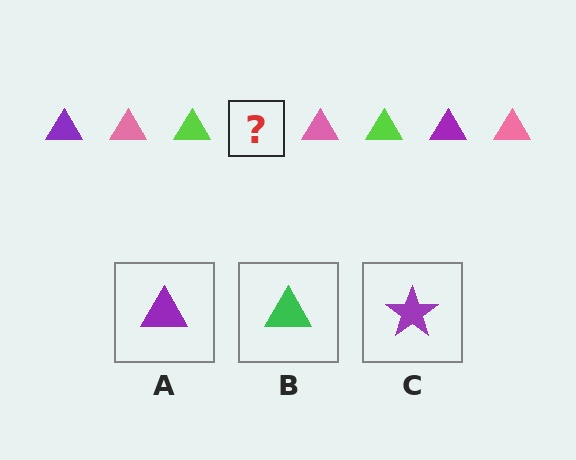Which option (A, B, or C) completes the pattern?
A.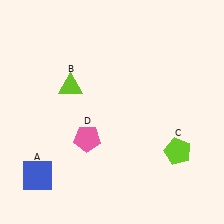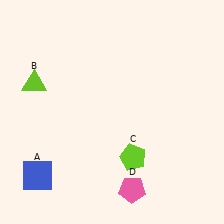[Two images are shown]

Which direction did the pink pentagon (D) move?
The pink pentagon (D) moved down.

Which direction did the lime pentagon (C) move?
The lime pentagon (C) moved left.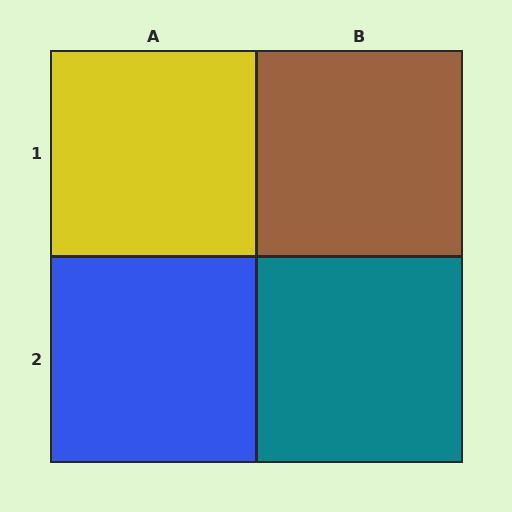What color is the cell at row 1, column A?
Yellow.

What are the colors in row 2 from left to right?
Blue, teal.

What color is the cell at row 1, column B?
Brown.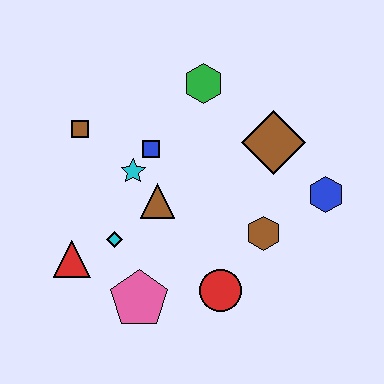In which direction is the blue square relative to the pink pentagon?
The blue square is above the pink pentagon.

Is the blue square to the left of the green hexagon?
Yes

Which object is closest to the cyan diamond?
The red triangle is closest to the cyan diamond.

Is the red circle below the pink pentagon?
No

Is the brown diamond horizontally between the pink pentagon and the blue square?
No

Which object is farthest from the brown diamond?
The red triangle is farthest from the brown diamond.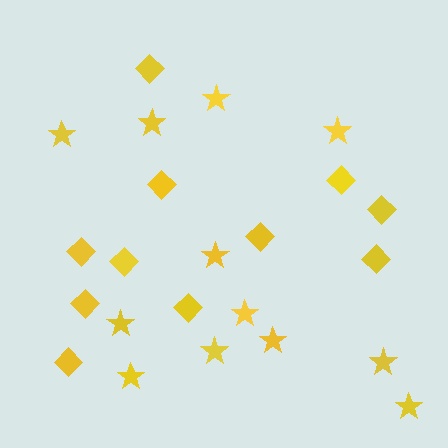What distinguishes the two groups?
There are 2 groups: one group of stars (12) and one group of diamonds (11).